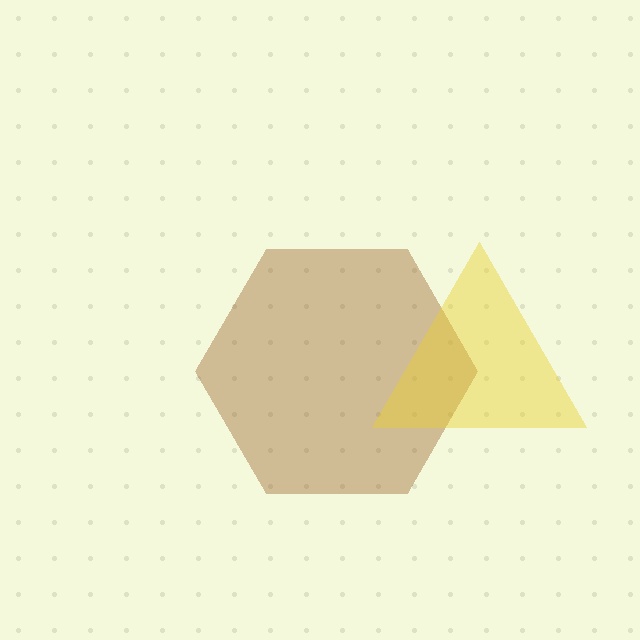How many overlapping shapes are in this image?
There are 2 overlapping shapes in the image.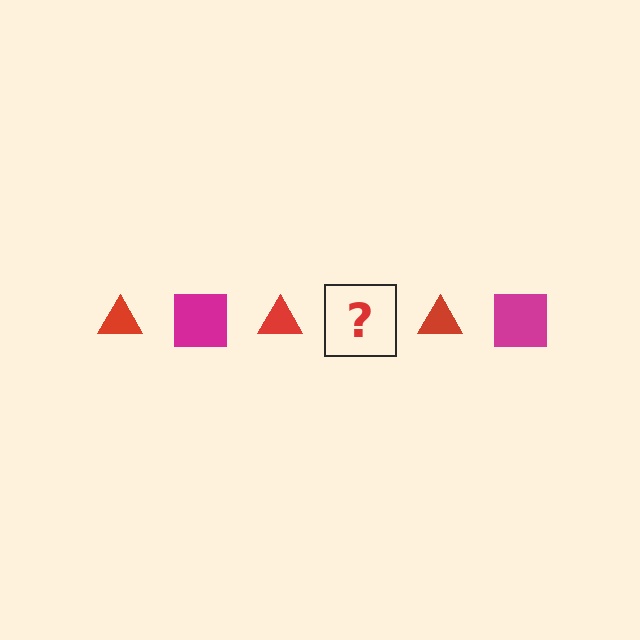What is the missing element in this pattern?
The missing element is a magenta square.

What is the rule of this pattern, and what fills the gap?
The rule is that the pattern alternates between red triangle and magenta square. The gap should be filled with a magenta square.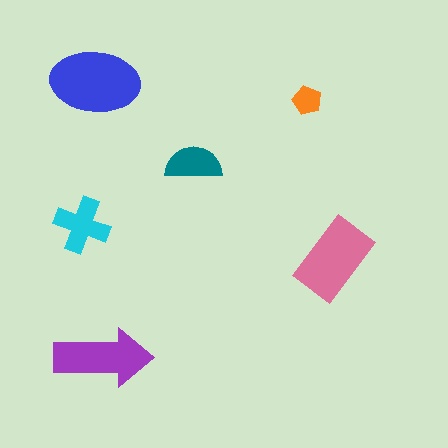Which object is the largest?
The blue ellipse.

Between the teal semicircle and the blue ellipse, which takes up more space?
The blue ellipse.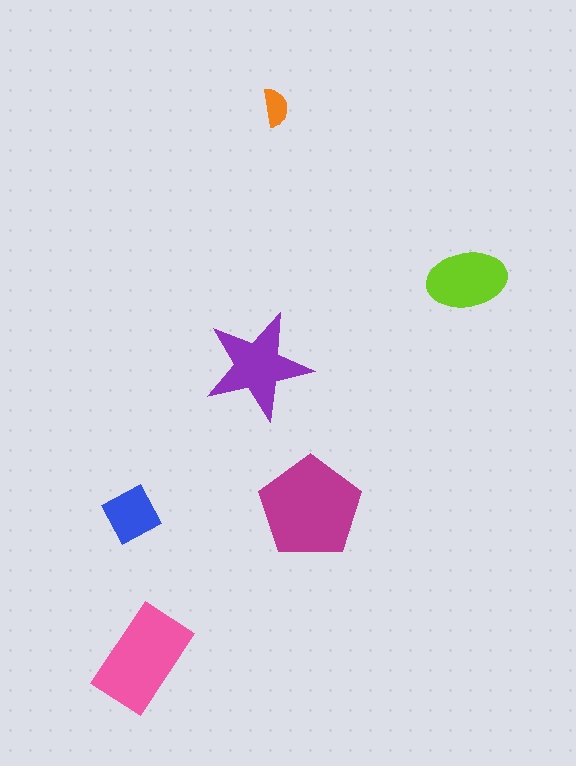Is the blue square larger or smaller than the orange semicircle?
Larger.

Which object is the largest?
The magenta pentagon.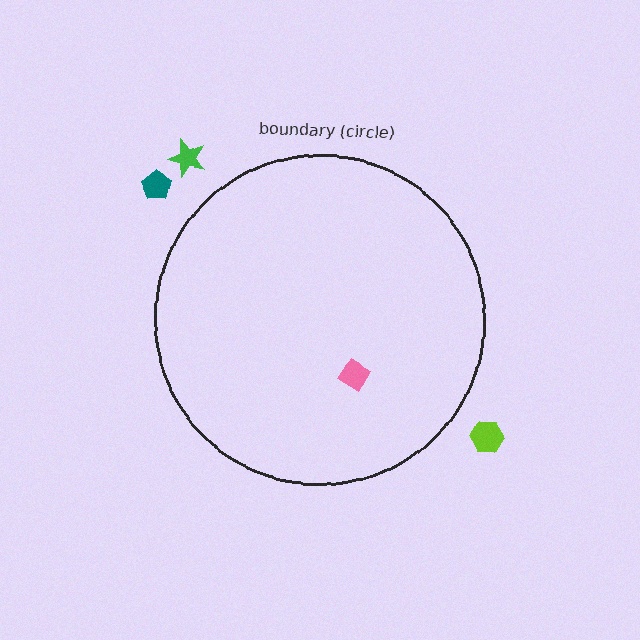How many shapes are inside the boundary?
1 inside, 3 outside.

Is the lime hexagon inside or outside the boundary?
Outside.